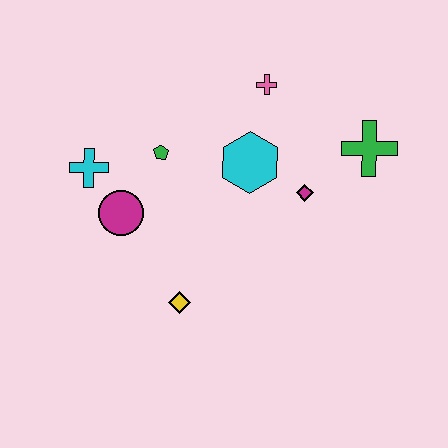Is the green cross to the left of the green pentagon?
No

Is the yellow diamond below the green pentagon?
Yes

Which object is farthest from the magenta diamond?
The cyan cross is farthest from the magenta diamond.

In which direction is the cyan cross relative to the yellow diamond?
The cyan cross is above the yellow diamond.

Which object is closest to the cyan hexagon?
The magenta diamond is closest to the cyan hexagon.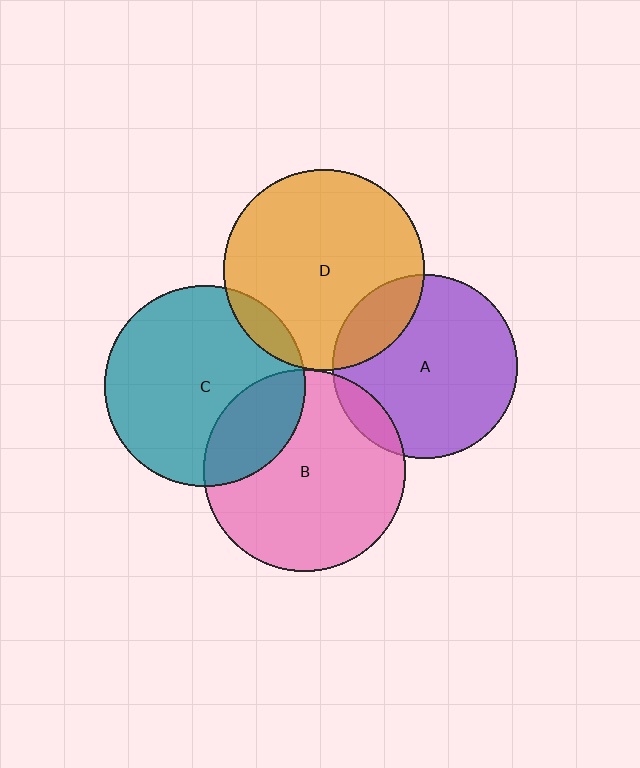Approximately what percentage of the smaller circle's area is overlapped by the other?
Approximately 10%.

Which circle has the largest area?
Circle B (pink).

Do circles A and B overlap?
Yes.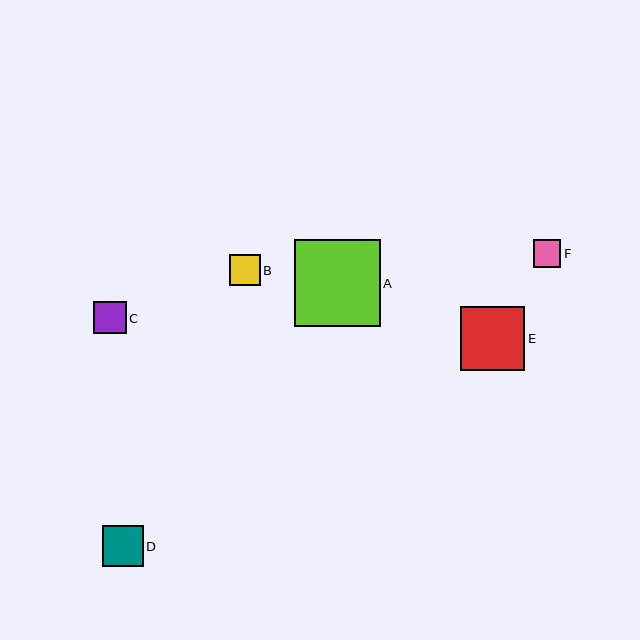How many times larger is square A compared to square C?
Square A is approximately 2.7 times the size of square C.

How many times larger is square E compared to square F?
Square E is approximately 2.3 times the size of square F.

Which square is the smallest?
Square F is the smallest with a size of approximately 28 pixels.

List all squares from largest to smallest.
From largest to smallest: A, E, D, C, B, F.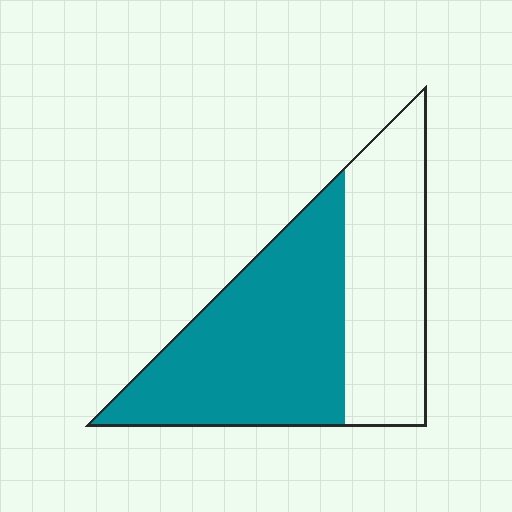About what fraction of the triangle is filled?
About three fifths (3/5).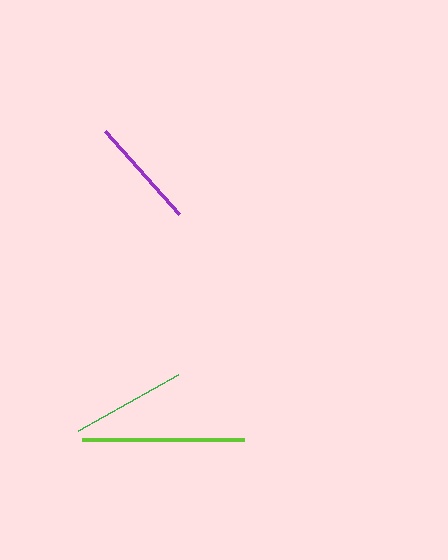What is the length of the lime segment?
The lime segment is approximately 163 pixels long.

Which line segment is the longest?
The lime line is the longest at approximately 163 pixels.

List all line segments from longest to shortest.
From longest to shortest: lime, green, purple.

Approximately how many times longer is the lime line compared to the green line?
The lime line is approximately 1.4 times the length of the green line.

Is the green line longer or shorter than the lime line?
The lime line is longer than the green line.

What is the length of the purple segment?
The purple segment is approximately 112 pixels long.